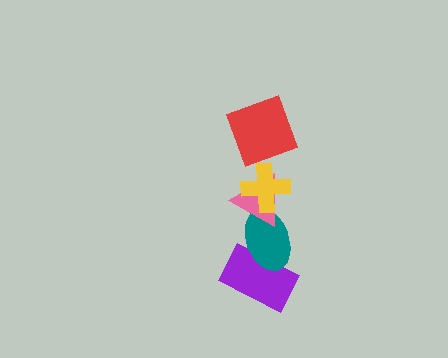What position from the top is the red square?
The red square is 1st from the top.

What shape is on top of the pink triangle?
The yellow cross is on top of the pink triangle.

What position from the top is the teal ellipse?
The teal ellipse is 4th from the top.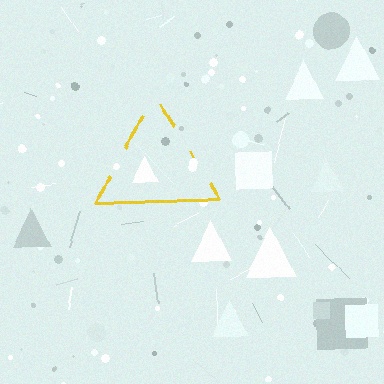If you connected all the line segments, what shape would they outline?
They would outline a triangle.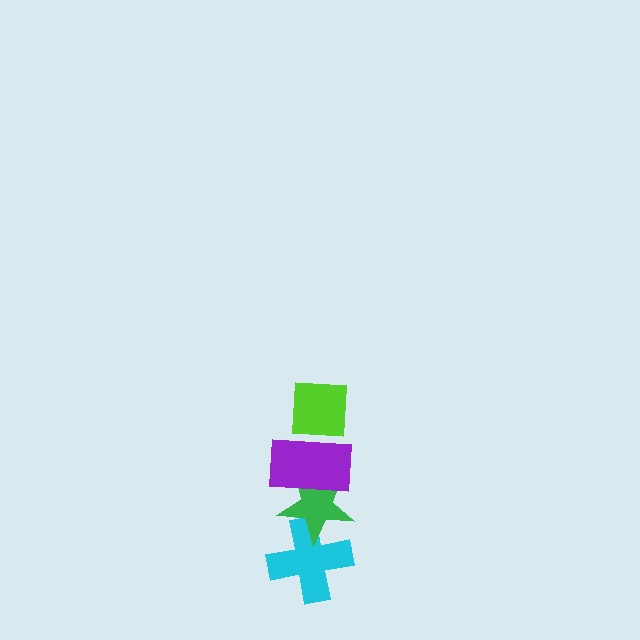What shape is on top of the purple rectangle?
The lime square is on top of the purple rectangle.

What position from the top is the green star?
The green star is 3rd from the top.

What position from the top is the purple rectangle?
The purple rectangle is 2nd from the top.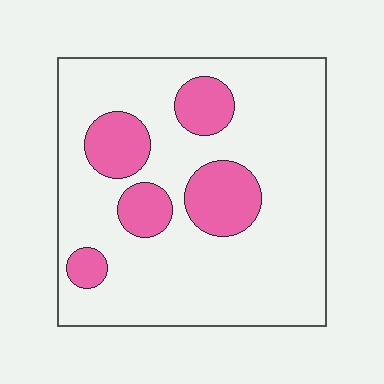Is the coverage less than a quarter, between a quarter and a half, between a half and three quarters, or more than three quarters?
Less than a quarter.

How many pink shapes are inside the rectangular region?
5.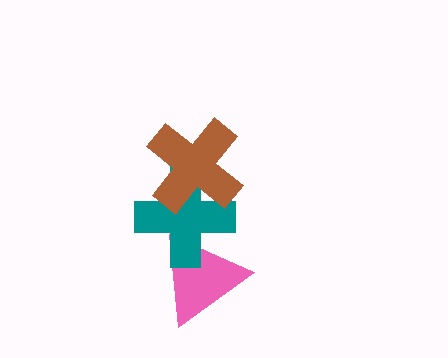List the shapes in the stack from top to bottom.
From top to bottom: the brown cross, the teal cross, the pink triangle.